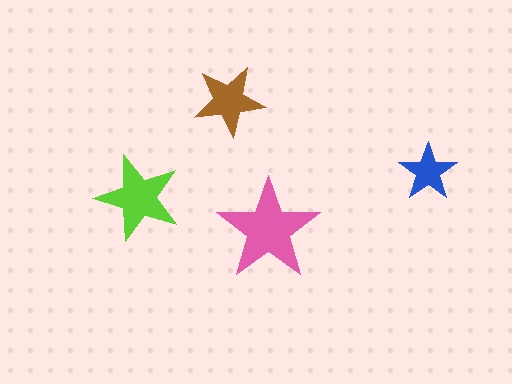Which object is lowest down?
The pink star is bottommost.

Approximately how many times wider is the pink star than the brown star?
About 1.5 times wider.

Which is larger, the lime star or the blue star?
The lime one.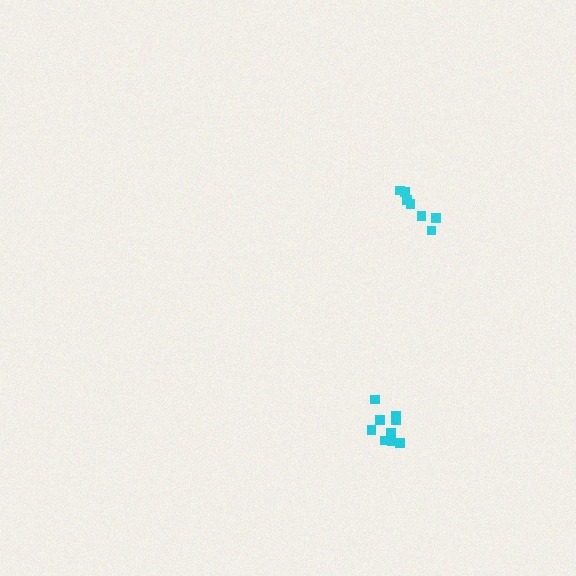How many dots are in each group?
Group 1: 7 dots, Group 2: 9 dots (16 total).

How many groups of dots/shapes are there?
There are 2 groups.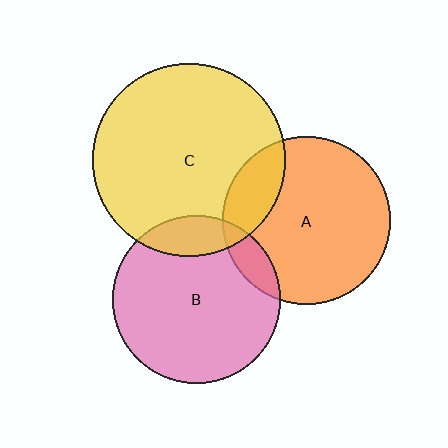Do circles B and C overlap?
Yes.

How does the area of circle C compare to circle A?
Approximately 1.3 times.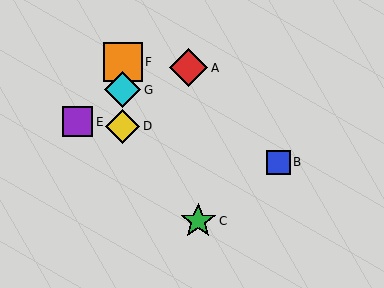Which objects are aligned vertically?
Objects D, F, G are aligned vertically.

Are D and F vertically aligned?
Yes, both are at x≈123.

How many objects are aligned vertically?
3 objects (D, F, G) are aligned vertically.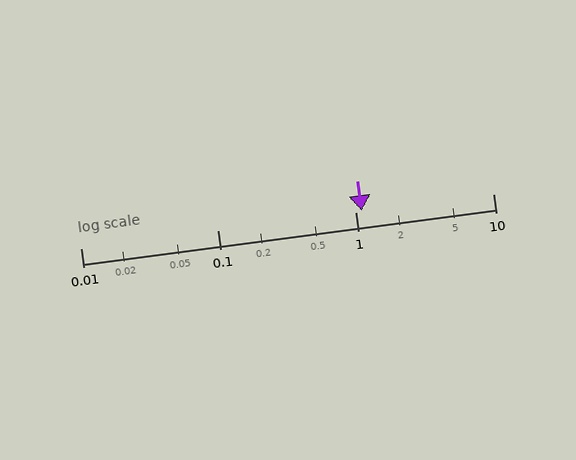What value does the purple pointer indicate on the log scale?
The pointer indicates approximately 1.1.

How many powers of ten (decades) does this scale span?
The scale spans 3 decades, from 0.01 to 10.